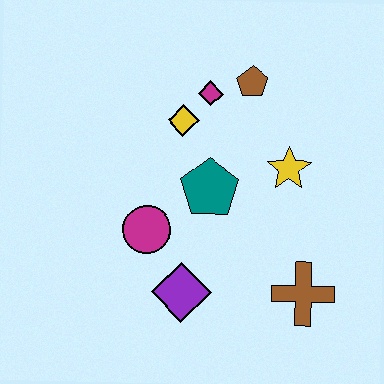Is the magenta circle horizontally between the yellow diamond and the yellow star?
No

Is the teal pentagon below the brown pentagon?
Yes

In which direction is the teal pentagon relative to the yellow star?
The teal pentagon is to the left of the yellow star.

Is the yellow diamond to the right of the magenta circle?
Yes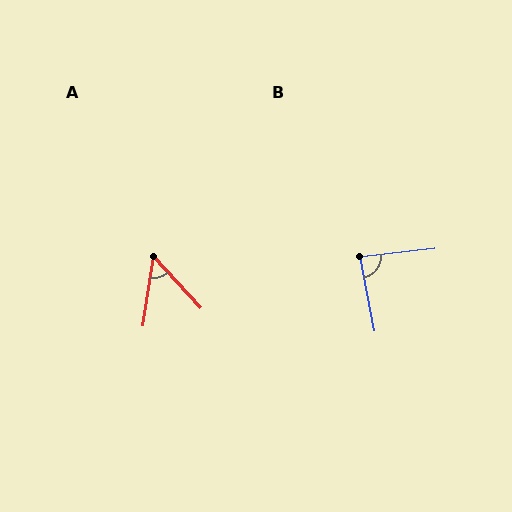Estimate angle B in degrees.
Approximately 86 degrees.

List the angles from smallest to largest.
A (51°), B (86°).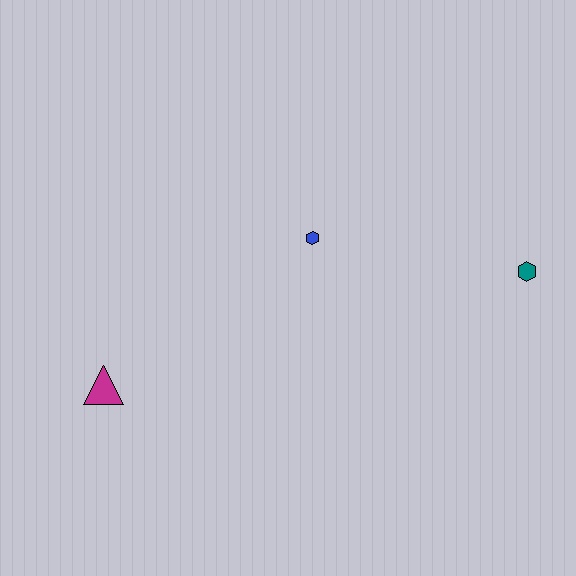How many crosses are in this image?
There are no crosses.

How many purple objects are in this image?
There are no purple objects.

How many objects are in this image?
There are 3 objects.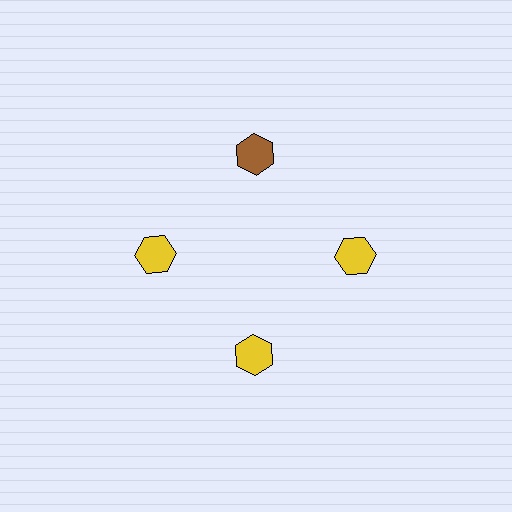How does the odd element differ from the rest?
It has a different color: brown instead of yellow.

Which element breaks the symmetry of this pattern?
The brown hexagon at roughly the 12 o'clock position breaks the symmetry. All other shapes are yellow hexagons.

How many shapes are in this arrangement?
There are 4 shapes arranged in a ring pattern.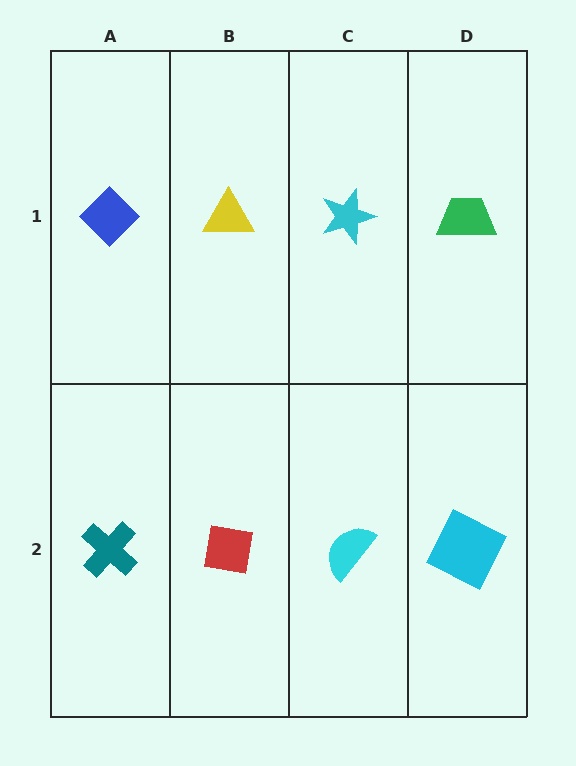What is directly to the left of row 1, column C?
A yellow triangle.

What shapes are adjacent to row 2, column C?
A cyan star (row 1, column C), a red square (row 2, column B), a cyan square (row 2, column D).